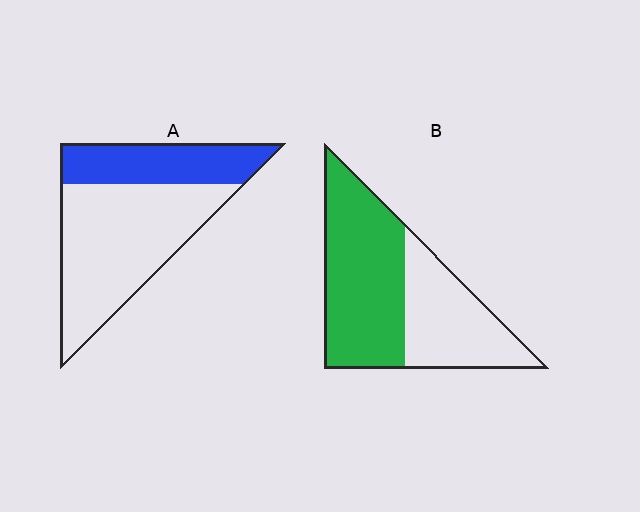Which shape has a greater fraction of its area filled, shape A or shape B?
Shape B.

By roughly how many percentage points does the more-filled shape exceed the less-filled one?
By roughly 25 percentage points (B over A).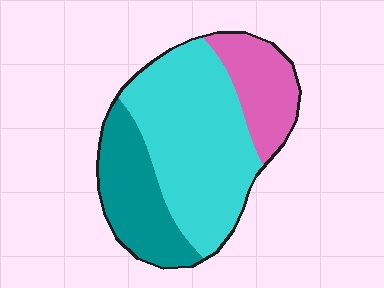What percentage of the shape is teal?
Teal covers 26% of the shape.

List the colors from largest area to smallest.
From largest to smallest: cyan, teal, pink.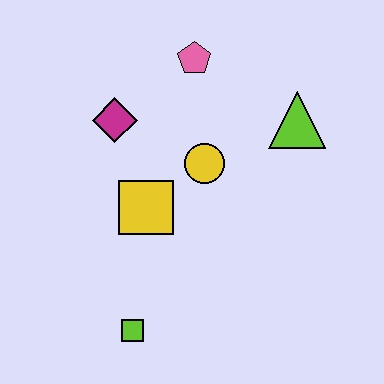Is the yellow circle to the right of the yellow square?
Yes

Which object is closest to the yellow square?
The yellow circle is closest to the yellow square.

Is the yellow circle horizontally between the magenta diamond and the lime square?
No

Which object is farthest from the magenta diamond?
The lime square is farthest from the magenta diamond.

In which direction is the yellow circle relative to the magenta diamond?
The yellow circle is to the right of the magenta diamond.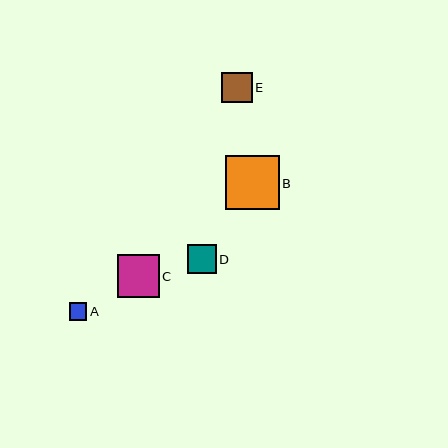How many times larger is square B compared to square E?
Square B is approximately 1.8 times the size of square E.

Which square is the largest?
Square B is the largest with a size of approximately 54 pixels.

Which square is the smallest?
Square A is the smallest with a size of approximately 17 pixels.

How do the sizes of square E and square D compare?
Square E and square D are approximately the same size.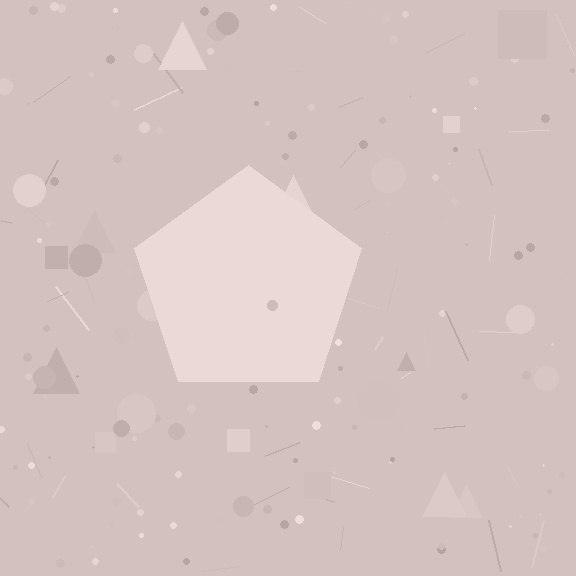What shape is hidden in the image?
A pentagon is hidden in the image.